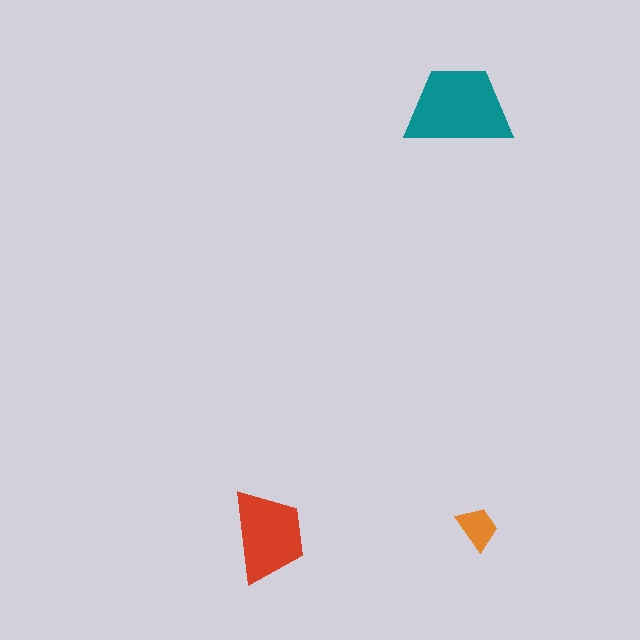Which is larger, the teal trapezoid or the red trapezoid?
The teal one.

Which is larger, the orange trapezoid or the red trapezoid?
The red one.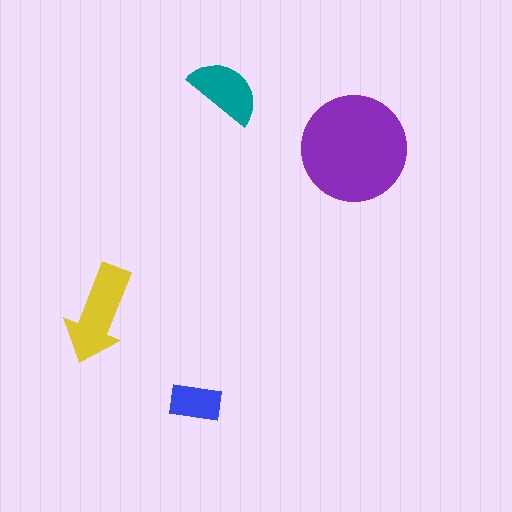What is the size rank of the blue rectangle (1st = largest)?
4th.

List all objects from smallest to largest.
The blue rectangle, the teal semicircle, the yellow arrow, the purple circle.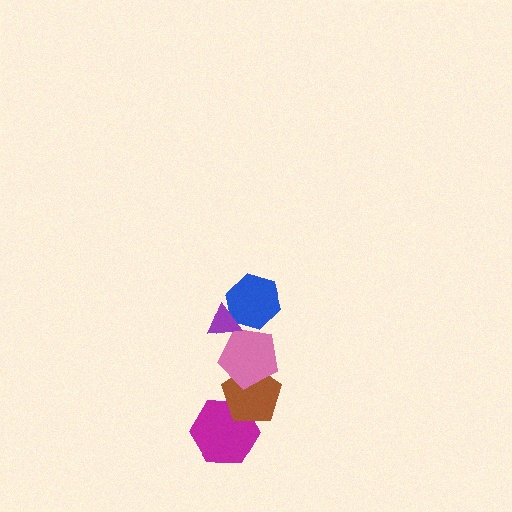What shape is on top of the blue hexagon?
The purple triangle is on top of the blue hexagon.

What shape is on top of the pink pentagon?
The blue hexagon is on top of the pink pentagon.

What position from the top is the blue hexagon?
The blue hexagon is 2nd from the top.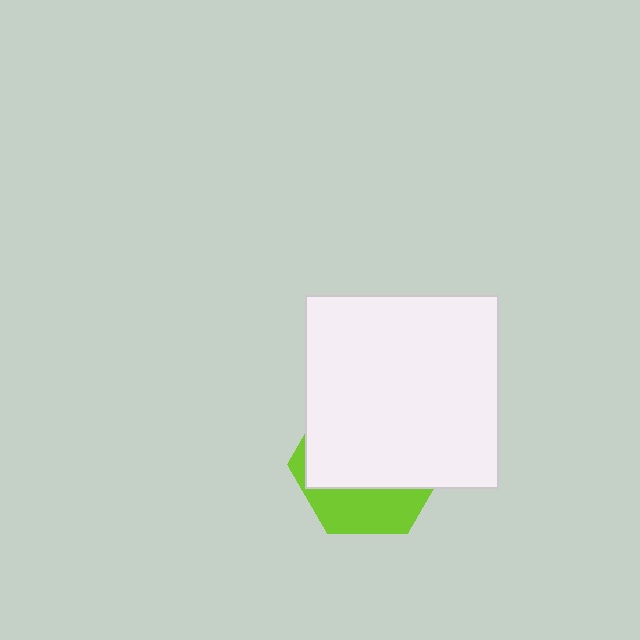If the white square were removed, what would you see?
You would see the complete lime hexagon.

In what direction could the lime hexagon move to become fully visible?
The lime hexagon could move down. That would shift it out from behind the white square entirely.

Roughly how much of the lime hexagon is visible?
A small part of it is visible (roughly 32%).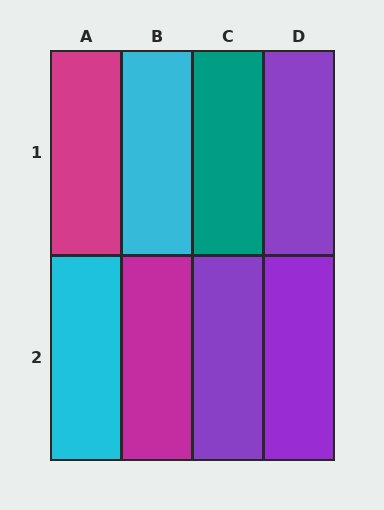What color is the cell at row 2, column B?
Magenta.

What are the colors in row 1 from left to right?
Magenta, cyan, teal, purple.